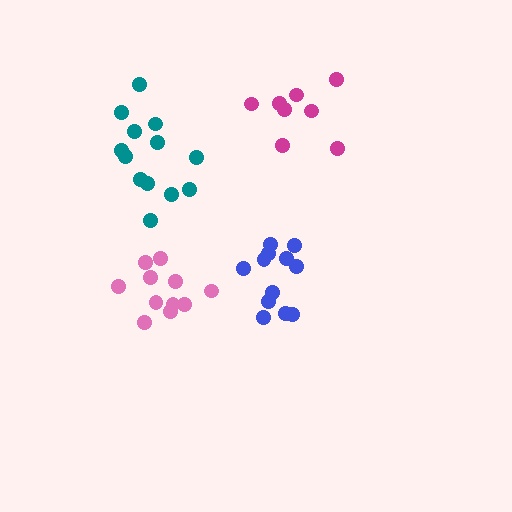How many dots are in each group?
Group 1: 13 dots, Group 2: 8 dots, Group 3: 11 dots, Group 4: 12 dots (44 total).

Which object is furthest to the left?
The teal cluster is leftmost.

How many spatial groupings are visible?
There are 4 spatial groupings.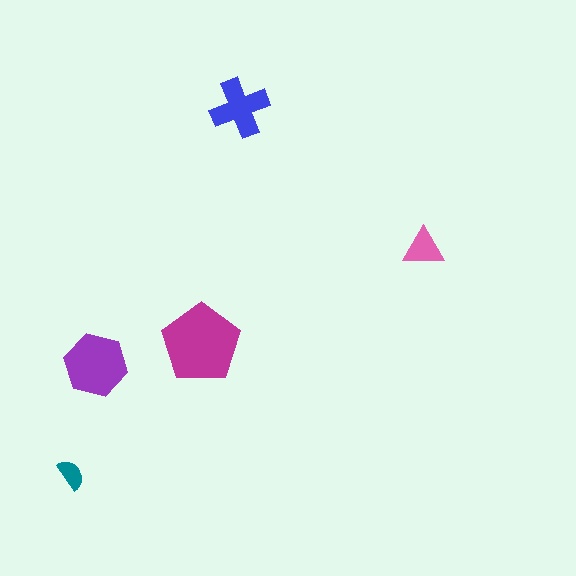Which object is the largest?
The magenta pentagon.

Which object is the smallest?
The teal semicircle.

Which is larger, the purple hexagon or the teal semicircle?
The purple hexagon.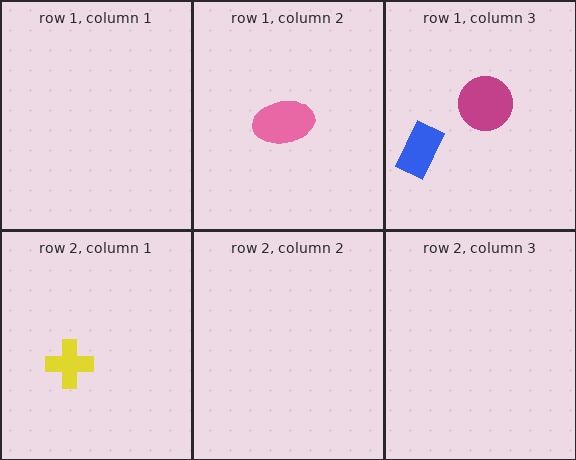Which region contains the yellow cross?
The row 2, column 1 region.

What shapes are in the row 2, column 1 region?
The yellow cross.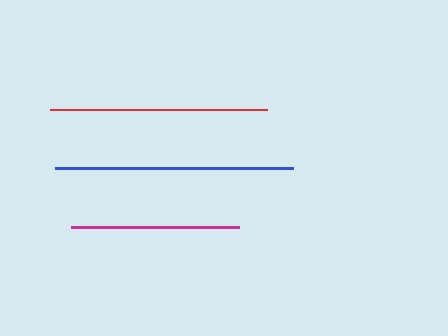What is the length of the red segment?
The red segment is approximately 217 pixels long.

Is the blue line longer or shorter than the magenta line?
The blue line is longer than the magenta line.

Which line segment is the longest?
The blue line is the longest at approximately 239 pixels.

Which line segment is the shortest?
The magenta line is the shortest at approximately 168 pixels.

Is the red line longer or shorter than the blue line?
The blue line is longer than the red line.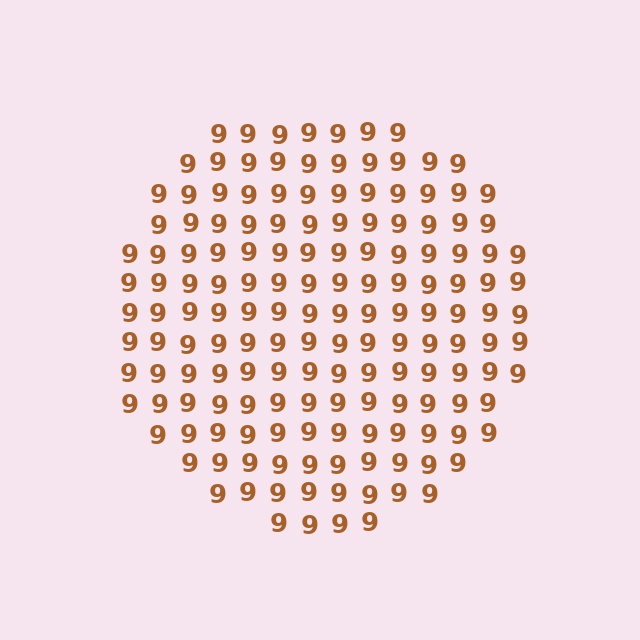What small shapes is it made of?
It is made of small digit 9's.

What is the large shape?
The large shape is a circle.